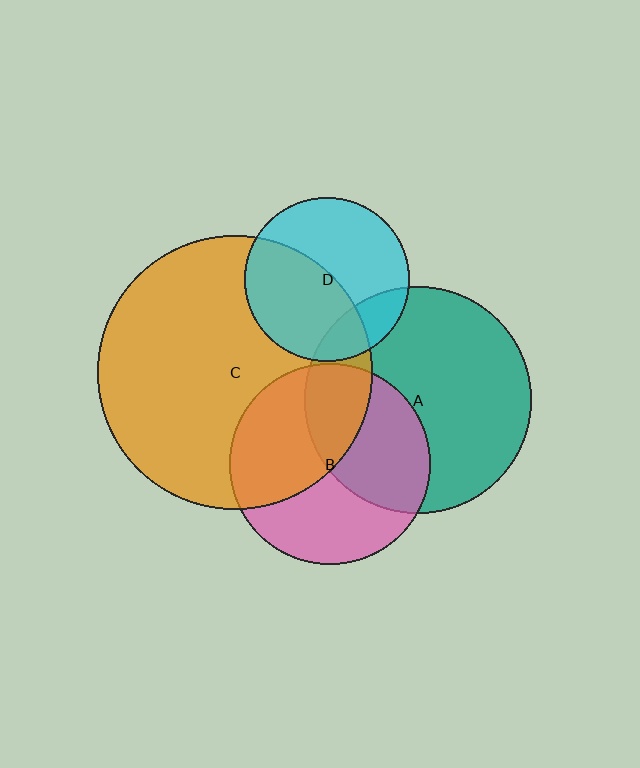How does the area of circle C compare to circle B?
Approximately 1.9 times.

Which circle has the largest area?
Circle C (orange).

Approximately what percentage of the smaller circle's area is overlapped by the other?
Approximately 50%.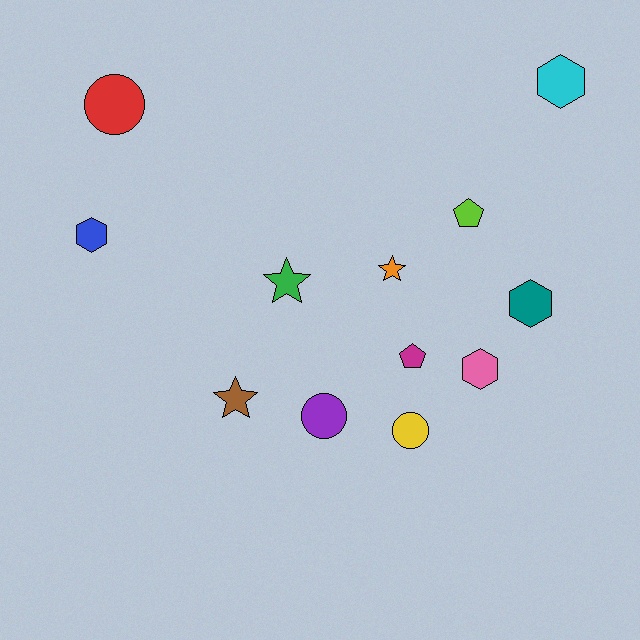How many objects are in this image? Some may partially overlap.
There are 12 objects.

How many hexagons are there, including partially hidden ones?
There are 4 hexagons.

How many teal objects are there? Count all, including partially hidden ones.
There is 1 teal object.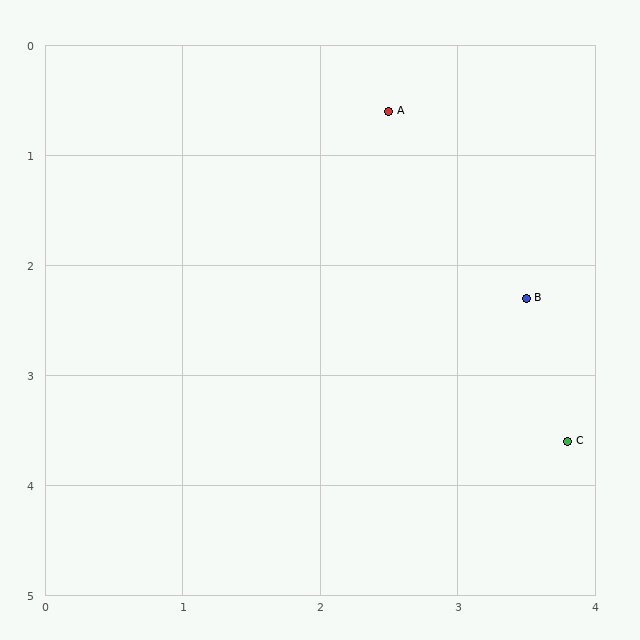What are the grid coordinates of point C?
Point C is at approximately (3.8, 3.6).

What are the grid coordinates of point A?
Point A is at approximately (2.5, 0.6).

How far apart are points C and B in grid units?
Points C and B are about 1.3 grid units apart.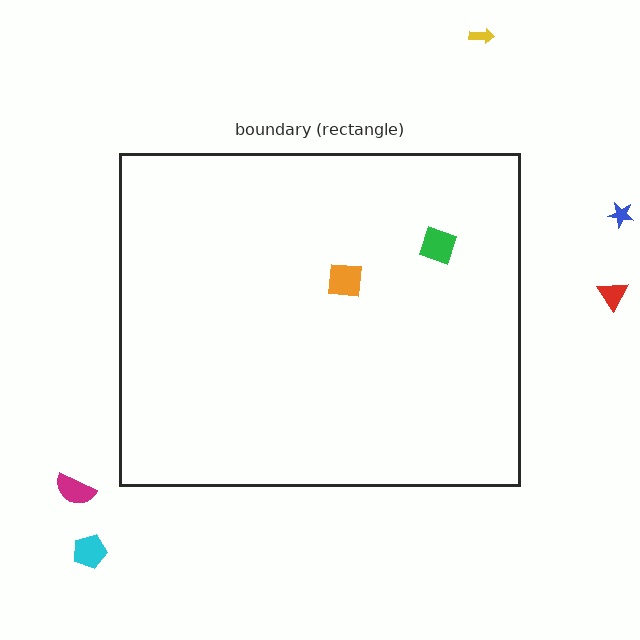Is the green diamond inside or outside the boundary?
Inside.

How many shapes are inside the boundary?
2 inside, 5 outside.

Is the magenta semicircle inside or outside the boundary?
Outside.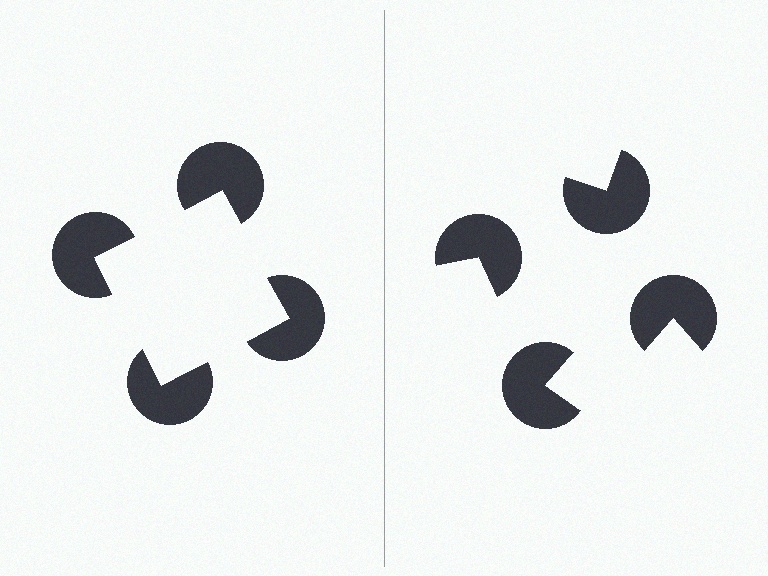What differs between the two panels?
The pac-man discs are positioned identically on both sides; only the wedge orientations differ. On the left they align to a square; on the right they are misaligned.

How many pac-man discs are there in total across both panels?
8 — 4 on each side.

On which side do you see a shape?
An illusory square appears on the left side. On the right side the wedge cuts are rotated, so no coherent shape forms.